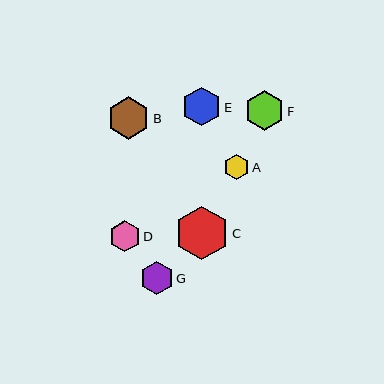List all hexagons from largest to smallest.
From largest to smallest: C, B, F, E, G, D, A.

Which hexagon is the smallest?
Hexagon A is the smallest with a size of approximately 25 pixels.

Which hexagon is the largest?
Hexagon C is the largest with a size of approximately 54 pixels.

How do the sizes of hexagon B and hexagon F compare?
Hexagon B and hexagon F are approximately the same size.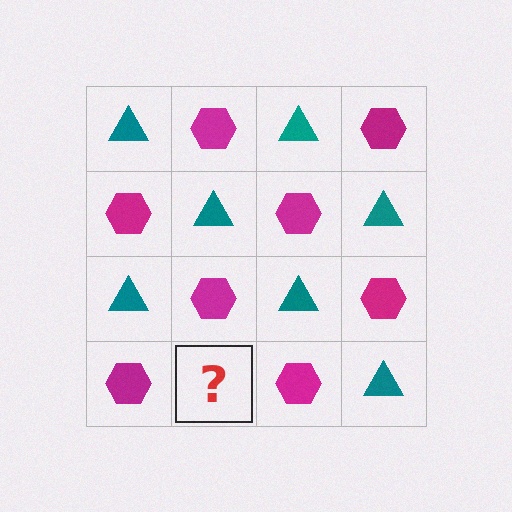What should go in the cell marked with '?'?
The missing cell should contain a teal triangle.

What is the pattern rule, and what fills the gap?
The rule is that it alternates teal triangle and magenta hexagon in a checkerboard pattern. The gap should be filled with a teal triangle.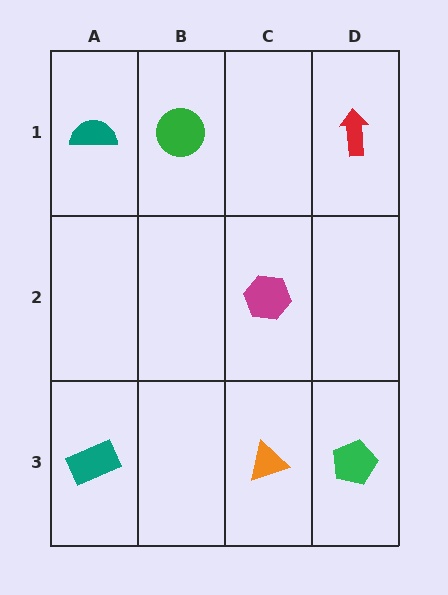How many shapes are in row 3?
3 shapes.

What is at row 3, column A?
A teal rectangle.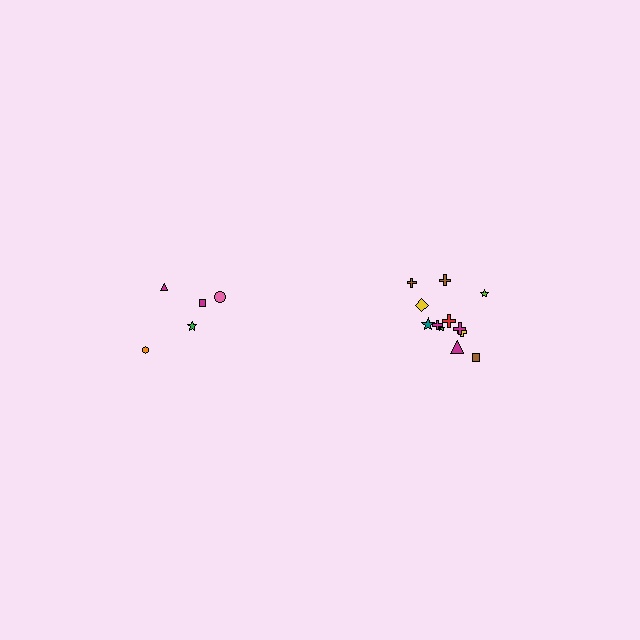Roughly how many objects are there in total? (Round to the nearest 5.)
Roughly 15 objects in total.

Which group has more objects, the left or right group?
The right group.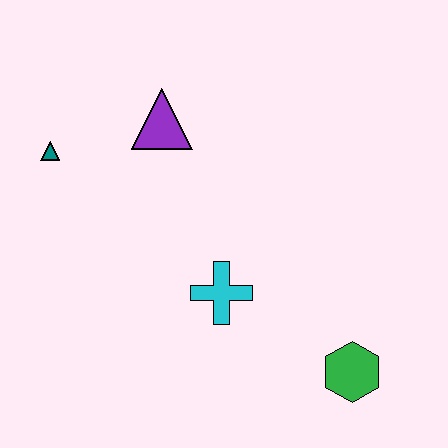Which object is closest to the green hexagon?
The cyan cross is closest to the green hexagon.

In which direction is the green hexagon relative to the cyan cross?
The green hexagon is to the right of the cyan cross.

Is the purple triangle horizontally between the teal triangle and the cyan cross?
Yes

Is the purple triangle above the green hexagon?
Yes